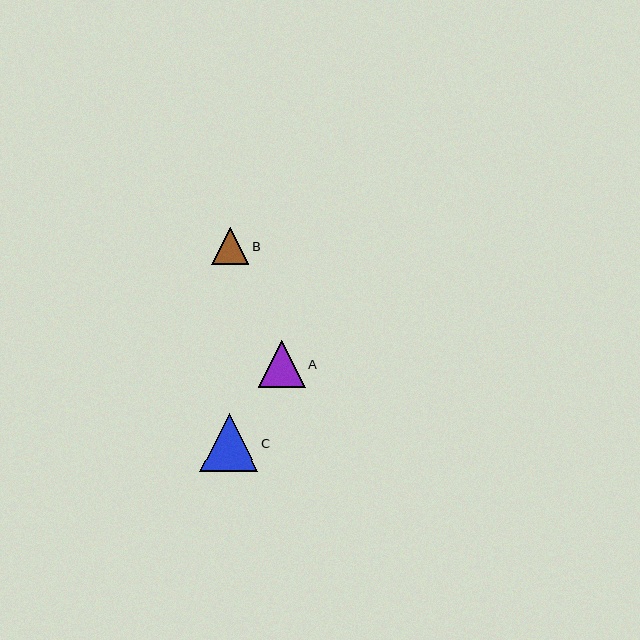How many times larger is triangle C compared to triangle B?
Triangle C is approximately 1.5 times the size of triangle B.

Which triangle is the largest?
Triangle C is the largest with a size of approximately 57 pixels.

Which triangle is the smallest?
Triangle B is the smallest with a size of approximately 37 pixels.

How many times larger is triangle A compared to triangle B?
Triangle A is approximately 1.3 times the size of triangle B.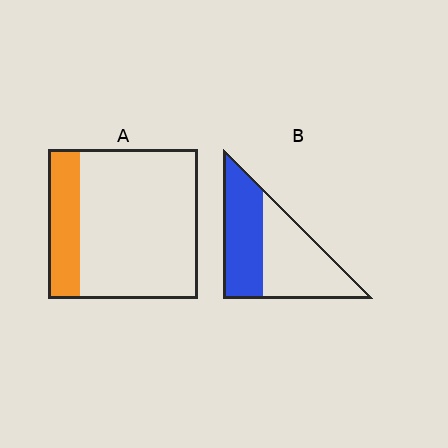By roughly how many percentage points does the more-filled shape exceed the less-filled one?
By roughly 25 percentage points (B over A).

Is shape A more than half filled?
No.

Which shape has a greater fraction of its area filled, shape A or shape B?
Shape B.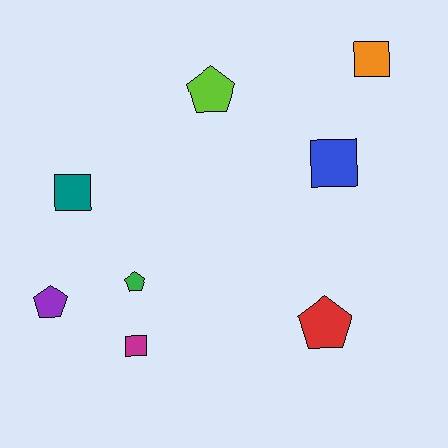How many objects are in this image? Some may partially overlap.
There are 8 objects.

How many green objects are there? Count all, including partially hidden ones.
There is 1 green object.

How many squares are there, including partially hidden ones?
There are 4 squares.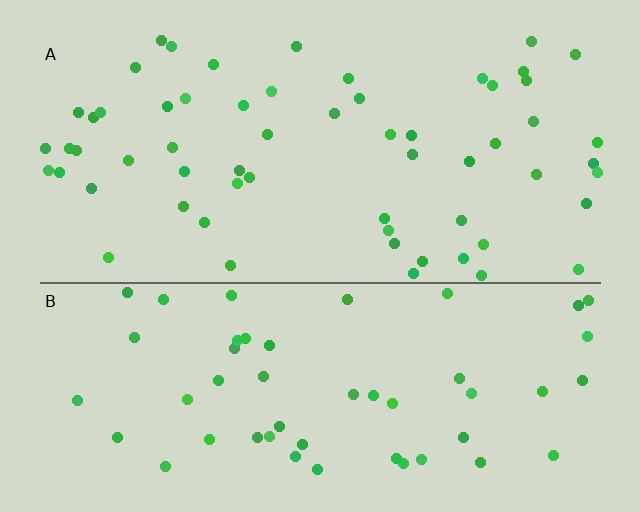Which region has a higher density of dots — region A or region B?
A (the top).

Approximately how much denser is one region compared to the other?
Approximately 1.2× — region A over region B.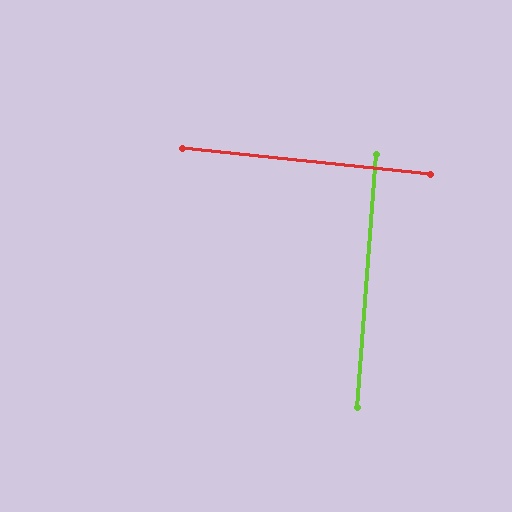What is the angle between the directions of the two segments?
Approximately 88 degrees.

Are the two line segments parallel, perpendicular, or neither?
Perpendicular — they meet at approximately 88°.